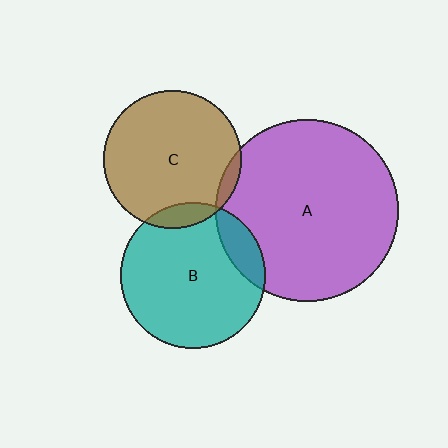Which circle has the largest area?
Circle A (purple).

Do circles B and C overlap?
Yes.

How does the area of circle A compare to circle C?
Approximately 1.7 times.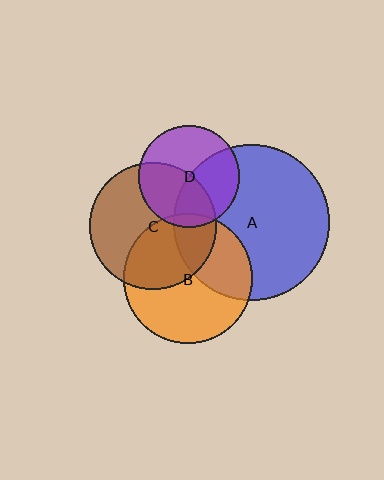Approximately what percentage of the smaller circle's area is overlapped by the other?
Approximately 25%.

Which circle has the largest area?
Circle A (blue).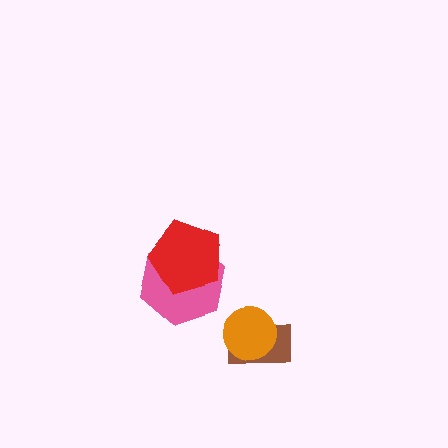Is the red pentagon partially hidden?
No, no other shape covers it.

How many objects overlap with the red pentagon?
1 object overlaps with the red pentagon.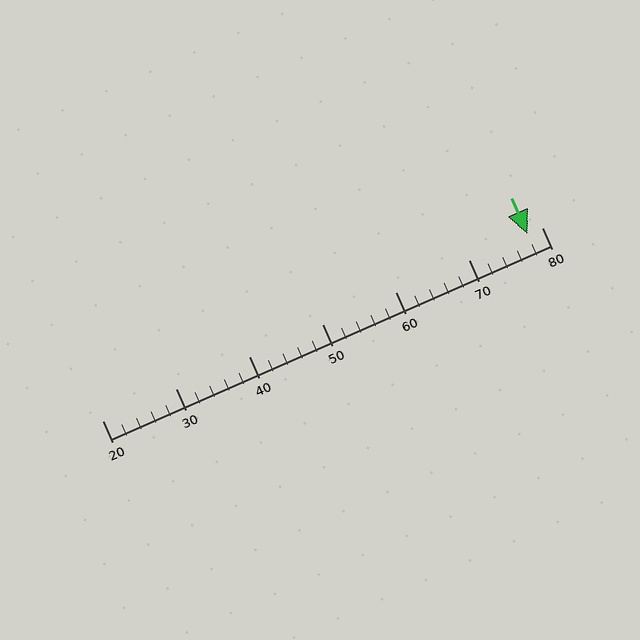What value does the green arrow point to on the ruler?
The green arrow points to approximately 78.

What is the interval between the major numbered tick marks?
The major tick marks are spaced 10 units apart.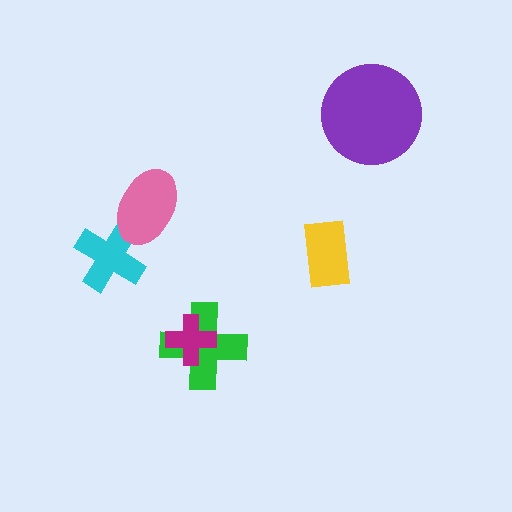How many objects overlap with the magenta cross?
1 object overlaps with the magenta cross.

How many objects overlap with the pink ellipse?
1 object overlaps with the pink ellipse.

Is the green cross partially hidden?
Yes, it is partially covered by another shape.